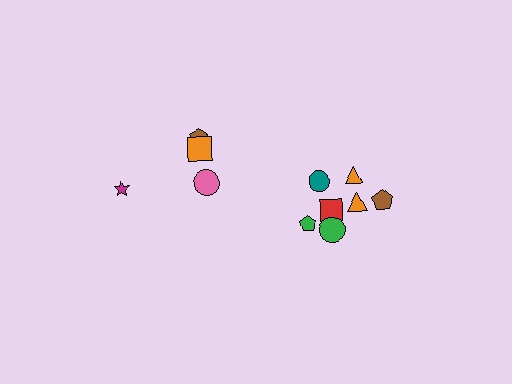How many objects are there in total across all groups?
There are 11 objects.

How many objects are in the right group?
There are 7 objects.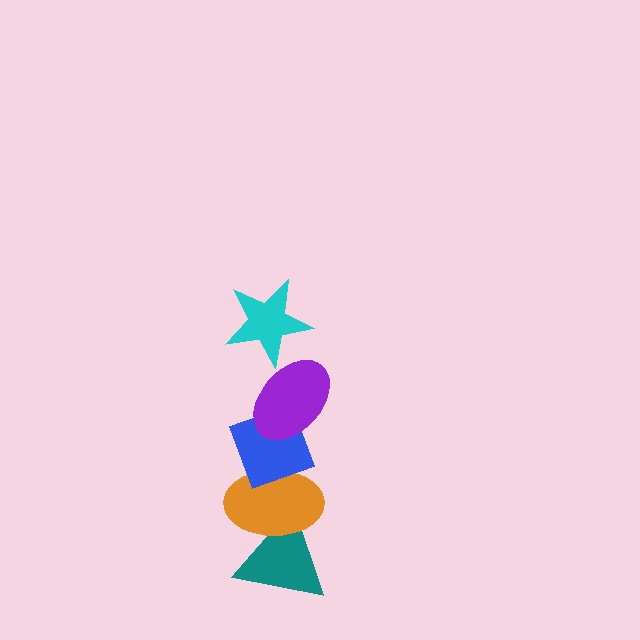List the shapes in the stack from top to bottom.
From top to bottom: the cyan star, the purple ellipse, the blue diamond, the orange ellipse, the teal triangle.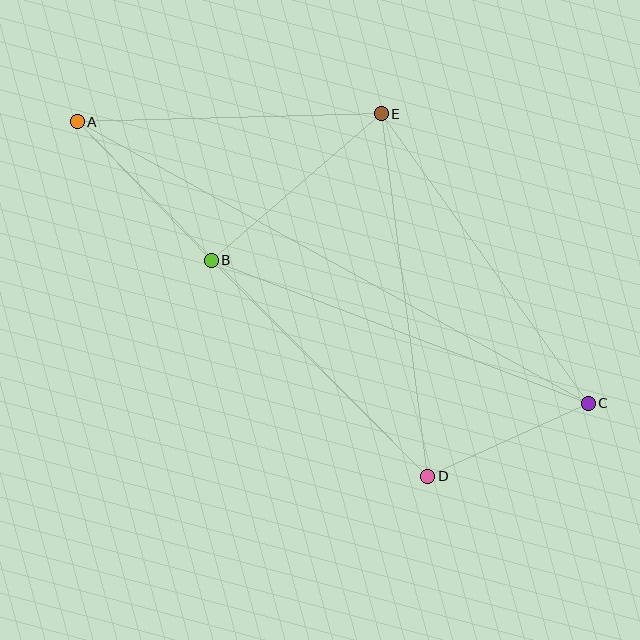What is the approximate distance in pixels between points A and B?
The distance between A and B is approximately 193 pixels.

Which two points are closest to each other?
Points C and D are closest to each other.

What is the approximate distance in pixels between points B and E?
The distance between B and E is approximately 225 pixels.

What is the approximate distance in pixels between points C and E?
The distance between C and E is approximately 356 pixels.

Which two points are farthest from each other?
Points A and C are farthest from each other.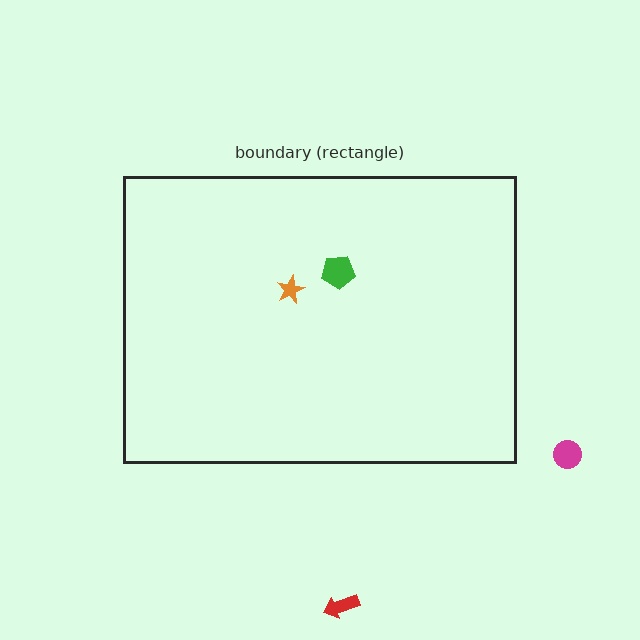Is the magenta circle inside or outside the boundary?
Outside.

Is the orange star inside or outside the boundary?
Inside.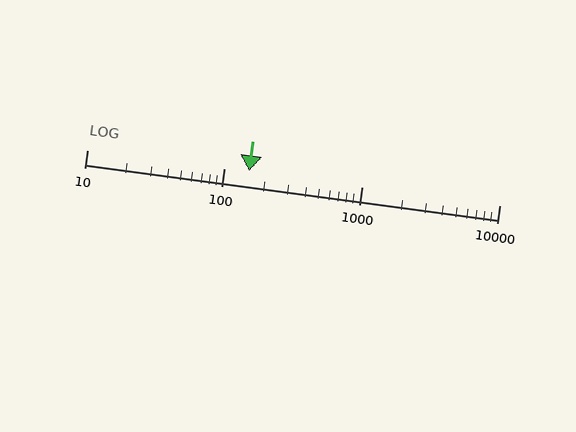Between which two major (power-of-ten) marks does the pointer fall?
The pointer is between 100 and 1000.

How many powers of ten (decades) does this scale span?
The scale spans 3 decades, from 10 to 10000.